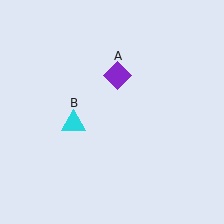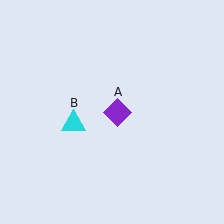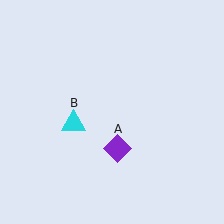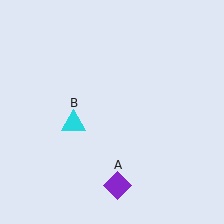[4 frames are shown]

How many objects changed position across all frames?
1 object changed position: purple diamond (object A).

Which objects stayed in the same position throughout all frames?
Cyan triangle (object B) remained stationary.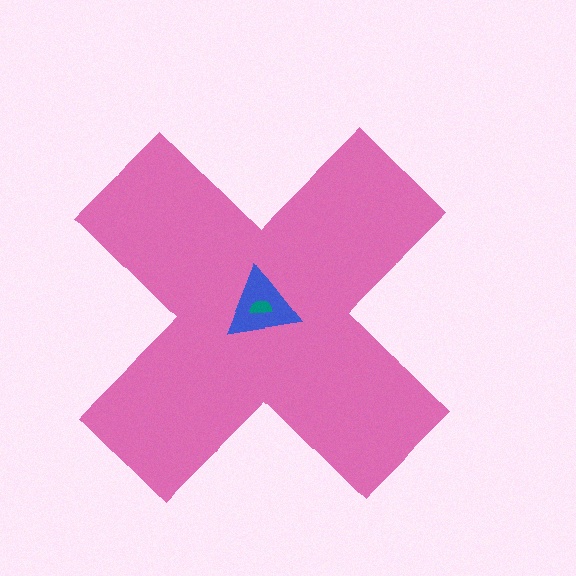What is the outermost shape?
The pink cross.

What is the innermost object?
The teal semicircle.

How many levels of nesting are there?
3.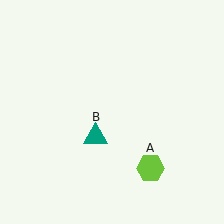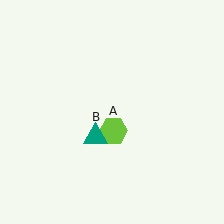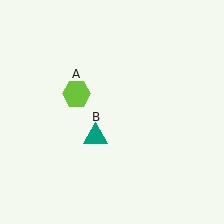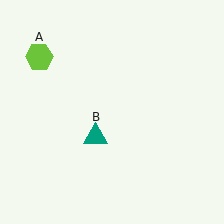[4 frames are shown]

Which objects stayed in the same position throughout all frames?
Teal triangle (object B) remained stationary.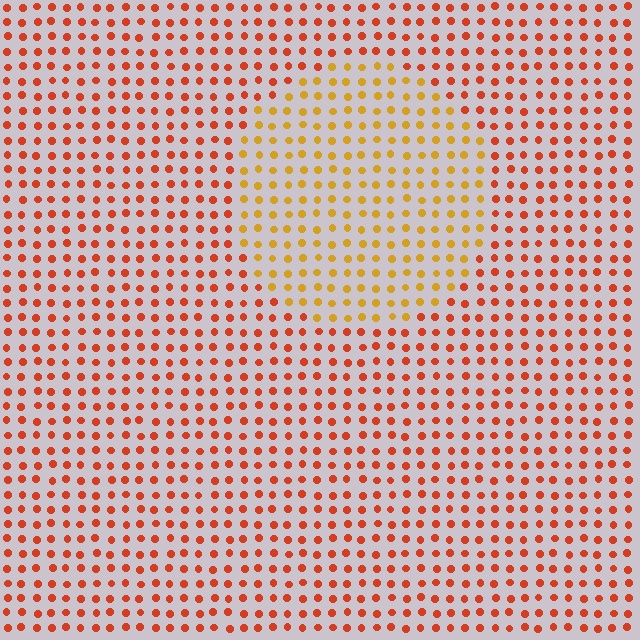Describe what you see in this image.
The image is filled with small red elements in a uniform arrangement. A circle-shaped region is visible where the elements are tinted to a slightly different hue, forming a subtle color boundary.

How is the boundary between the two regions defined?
The boundary is defined purely by a slight shift in hue (about 35 degrees). Spacing, size, and orientation are identical on both sides.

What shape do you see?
I see a circle.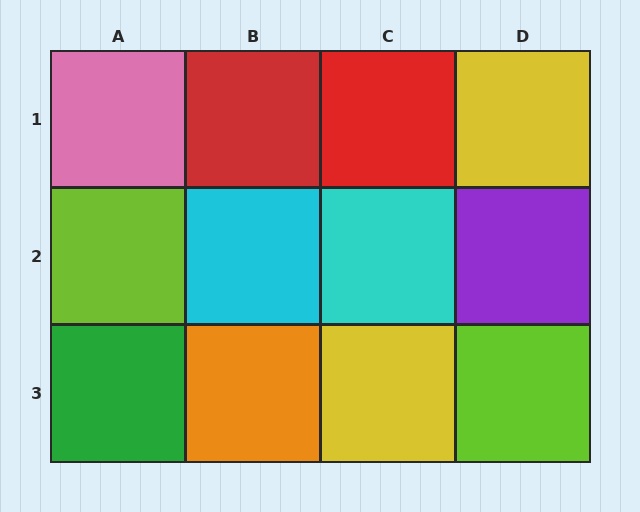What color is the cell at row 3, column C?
Yellow.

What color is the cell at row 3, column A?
Green.